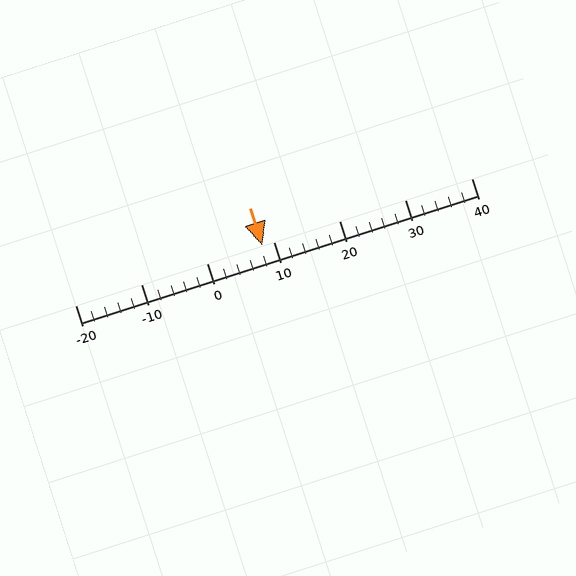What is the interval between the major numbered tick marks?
The major tick marks are spaced 10 units apart.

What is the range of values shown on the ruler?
The ruler shows values from -20 to 40.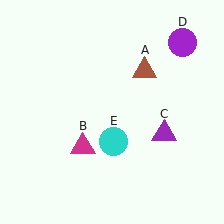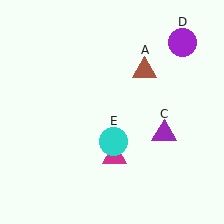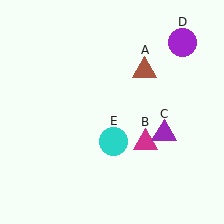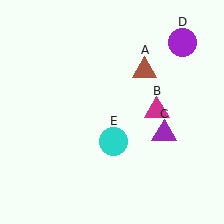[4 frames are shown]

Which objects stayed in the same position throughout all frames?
Brown triangle (object A) and purple triangle (object C) and purple circle (object D) and cyan circle (object E) remained stationary.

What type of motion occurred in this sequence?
The magenta triangle (object B) rotated counterclockwise around the center of the scene.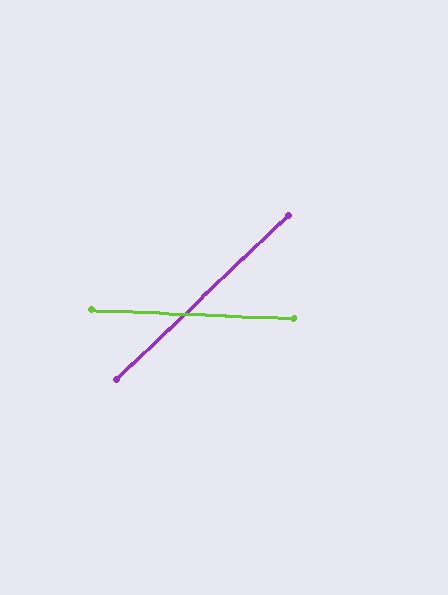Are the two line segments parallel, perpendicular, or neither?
Neither parallel nor perpendicular — they differ by about 46°.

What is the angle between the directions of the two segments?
Approximately 46 degrees.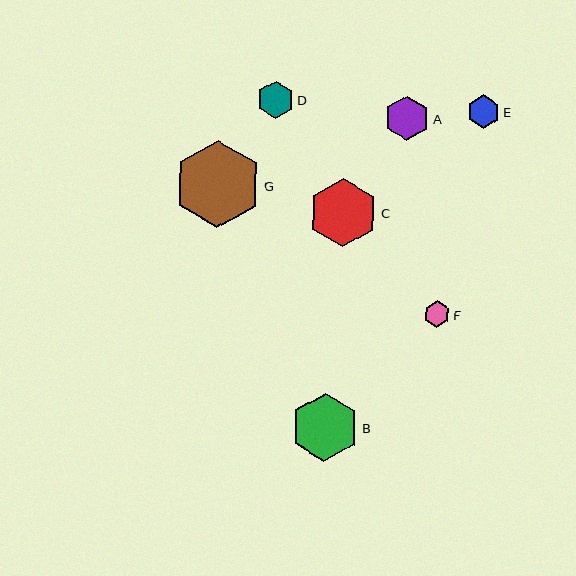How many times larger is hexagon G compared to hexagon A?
Hexagon G is approximately 1.9 times the size of hexagon A.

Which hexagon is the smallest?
Hexagon F is the smallest with a size of approximately 26 pixels.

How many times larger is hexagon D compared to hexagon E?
Hexagon D is approximately 1.1 times the size of hexagon E.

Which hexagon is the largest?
Hexagon G is the largest with a size of approximately 87 pixels.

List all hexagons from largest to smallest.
From largest to smallest: G, C, B, A, D, E, F.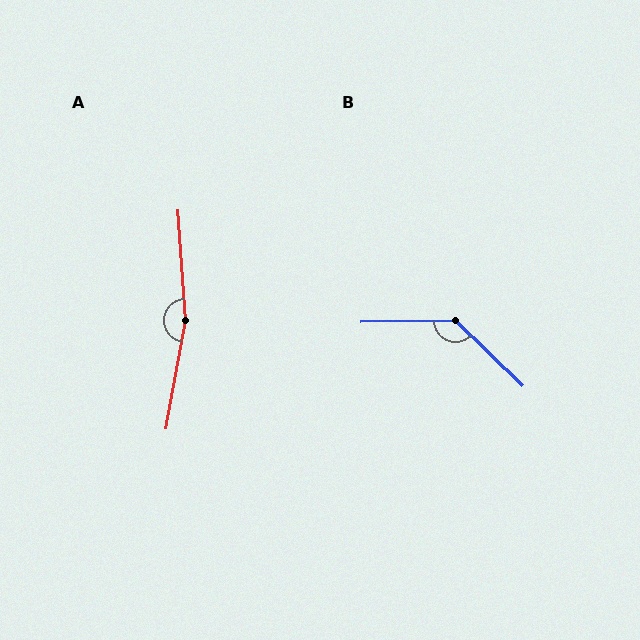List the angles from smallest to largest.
B (136°), A (166°).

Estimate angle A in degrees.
Approximately 166 degrees.